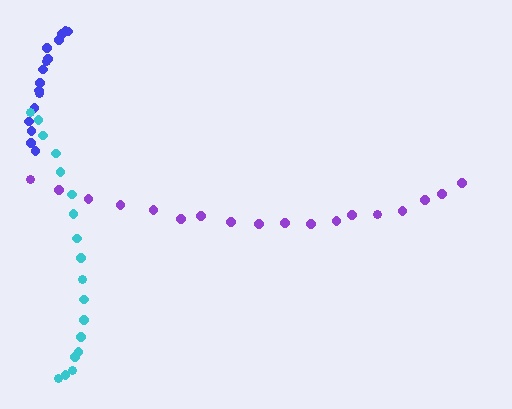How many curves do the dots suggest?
There are 3 distinct paths.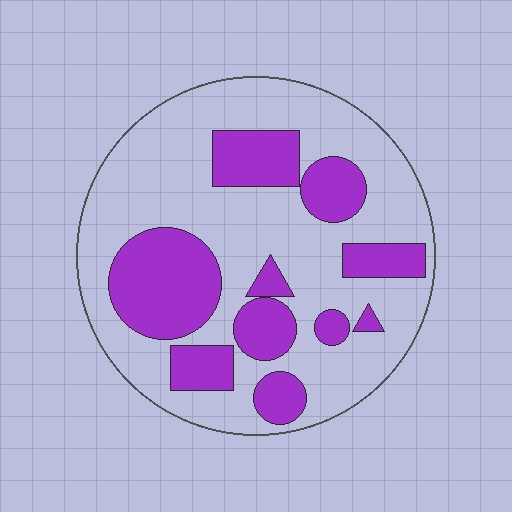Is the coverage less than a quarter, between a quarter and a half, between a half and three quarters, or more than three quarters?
Between a quarter and a half.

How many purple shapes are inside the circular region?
10.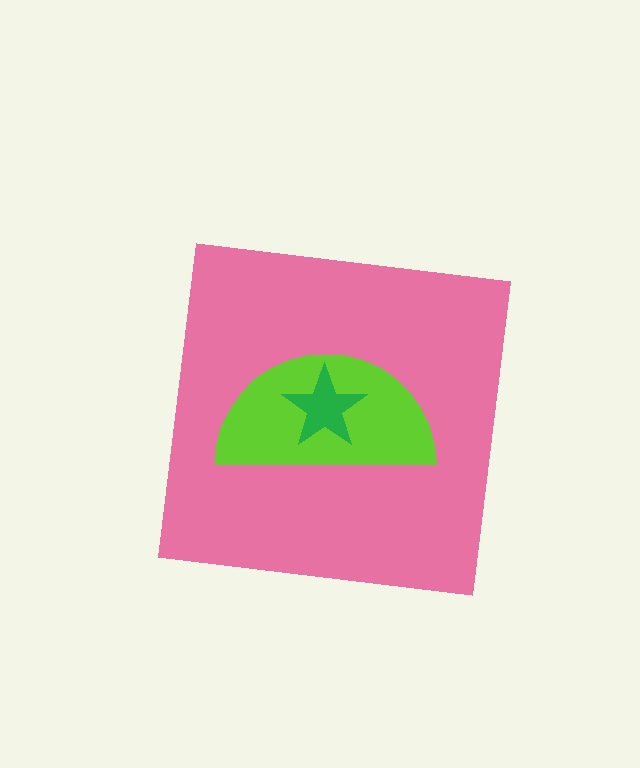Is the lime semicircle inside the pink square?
Yes.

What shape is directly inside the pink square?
The lime semicircle.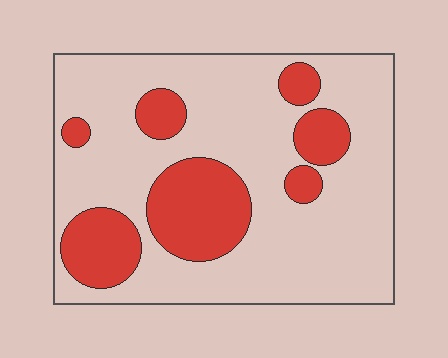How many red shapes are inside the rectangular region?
7.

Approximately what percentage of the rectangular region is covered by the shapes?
Approximately 25%.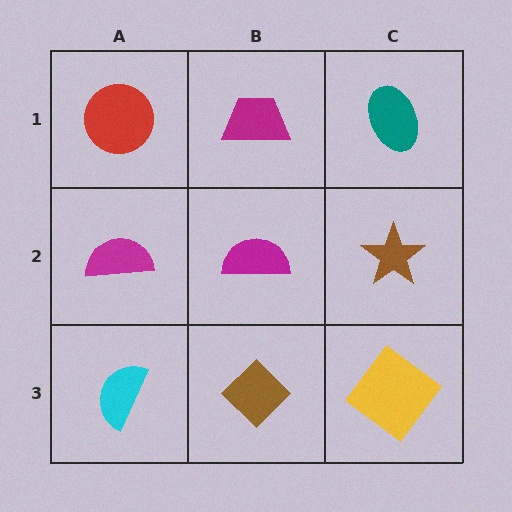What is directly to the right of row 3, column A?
A brown diamond.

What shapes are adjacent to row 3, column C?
A brown star (row 2, column C), a brown diamond (row 3, column B).